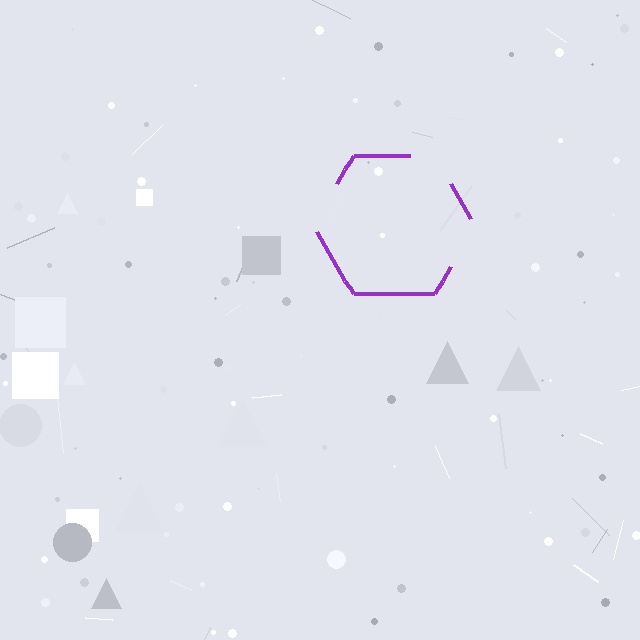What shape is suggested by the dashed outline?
The dashed outline suggests a hexagon.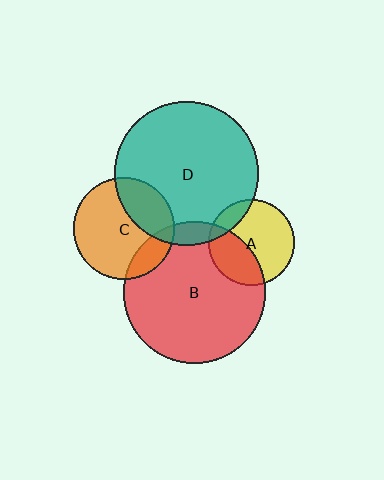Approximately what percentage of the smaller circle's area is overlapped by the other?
Approximately 40%.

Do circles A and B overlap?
Yes.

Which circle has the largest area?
Circle D (teal).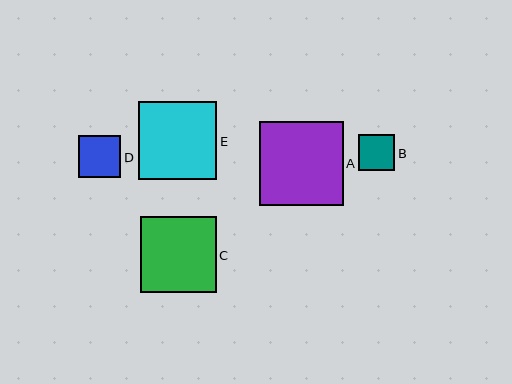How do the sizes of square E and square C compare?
Square E and square C are approximately the same size.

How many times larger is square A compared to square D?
Square A is approximately 2.0 times the size of square D.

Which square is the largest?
Square A is the largest with a size of approximately 84 pixels.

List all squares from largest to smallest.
From largest to smallest: A, E, C, D, B.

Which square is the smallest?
Square B is the smallest with a size of approximately 36 pixels.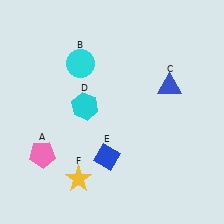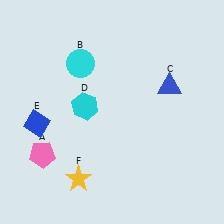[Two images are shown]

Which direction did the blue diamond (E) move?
The blue diamond (E) moved left.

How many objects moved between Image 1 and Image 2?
1 object moved between the two images.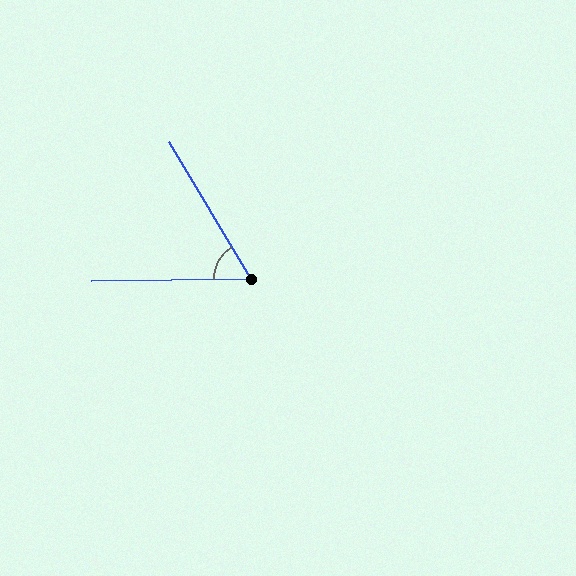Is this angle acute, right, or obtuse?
It is acute.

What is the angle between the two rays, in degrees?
Approximately 60 degrees.